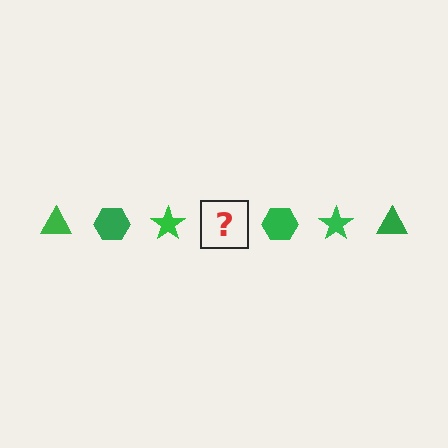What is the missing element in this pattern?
The missing element is a green triangle.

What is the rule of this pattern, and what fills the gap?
The rule is that the pattern cycles through triangle, hexagon, star shapes in green. The gap should be filled with a green triangle.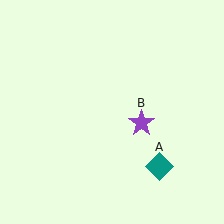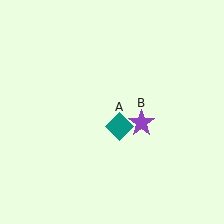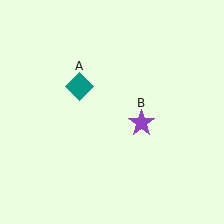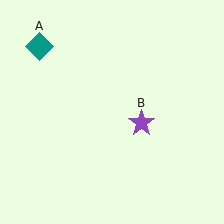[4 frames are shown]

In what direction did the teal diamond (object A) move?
The teal diamond (object A) moved up and to the left.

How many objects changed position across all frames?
1 object changed position: teal diamond (object A).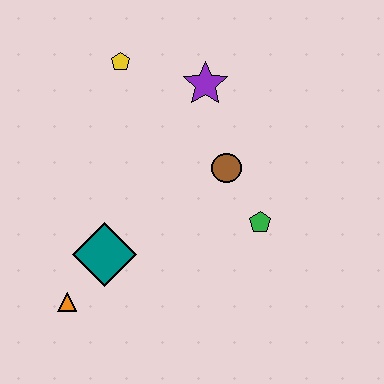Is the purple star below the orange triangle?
No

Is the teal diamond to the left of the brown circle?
Yes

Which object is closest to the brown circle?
The green pentagon is closest to the brown circle.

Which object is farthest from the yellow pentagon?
The orange triangle is farthest from the yellow pentagon.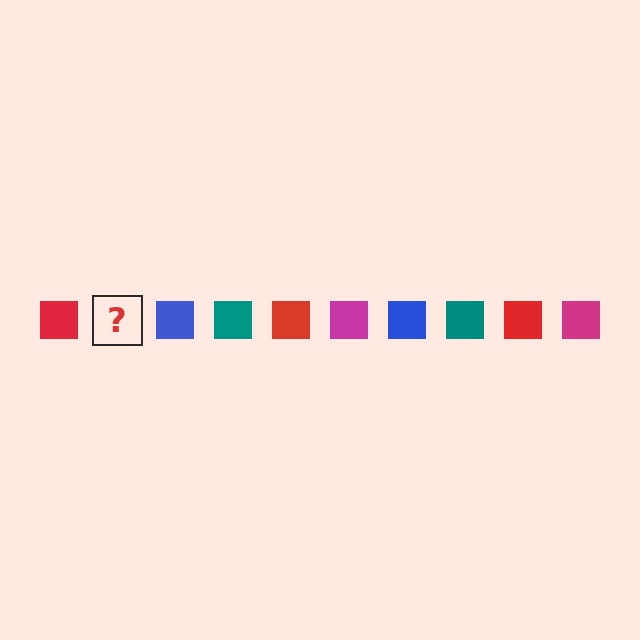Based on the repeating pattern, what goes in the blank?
The blank should be a magenta square.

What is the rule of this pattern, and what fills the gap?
The rule is that the pattern cycles through red, magenta, blue, teal squares. The gap should be filled with a magenta square.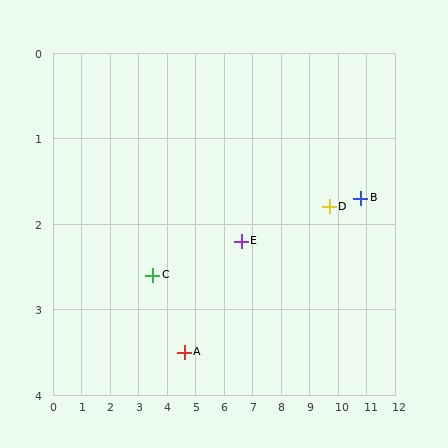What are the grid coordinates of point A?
Point A is at approximately (4.6, 3.5).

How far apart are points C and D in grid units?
Points C and D are about 6.3 grid units apart.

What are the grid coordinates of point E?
Point E is at approximately (6.6, 2.2).